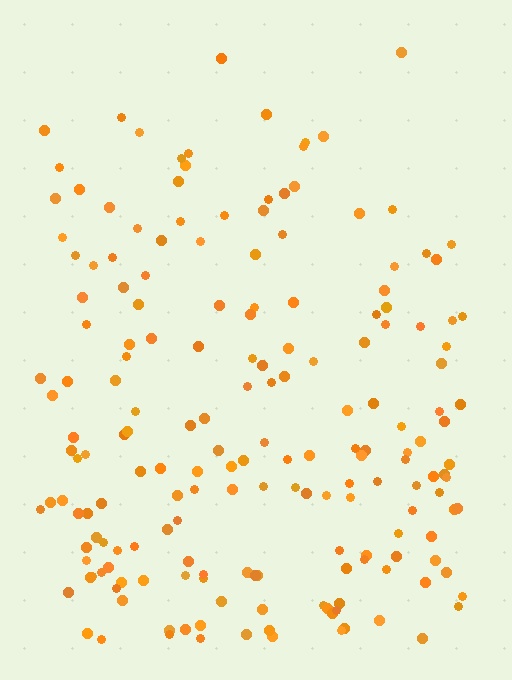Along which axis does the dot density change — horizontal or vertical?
Vertical.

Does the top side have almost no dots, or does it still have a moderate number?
Still a moderate number, just noticeably fewer than the bottom.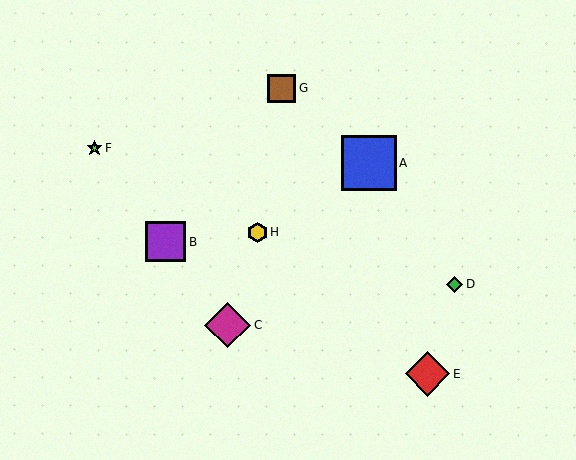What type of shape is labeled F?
Shape F is a lime star.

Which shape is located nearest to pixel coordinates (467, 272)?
The green diamond (labeled D) at (455, 285) is nearest to that location.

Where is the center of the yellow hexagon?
The center of the yellow hexagon is at (257, 232).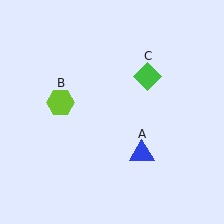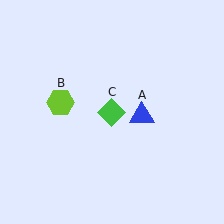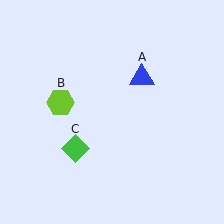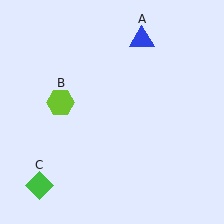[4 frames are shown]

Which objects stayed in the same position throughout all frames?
Lime hexagon (object B) remained stationary.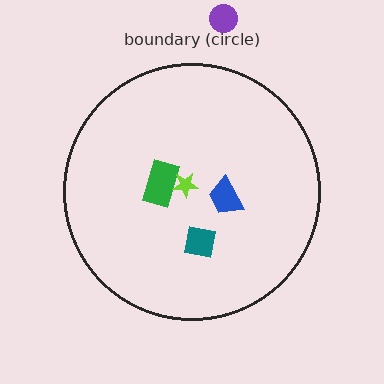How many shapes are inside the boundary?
4 inside, 1 outside.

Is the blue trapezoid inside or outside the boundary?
Inside.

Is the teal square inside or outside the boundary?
Inside.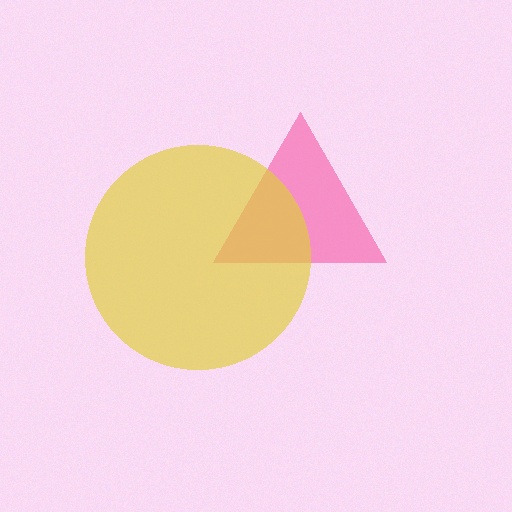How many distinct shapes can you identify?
There are 2 distinct shapes: a pink triangle, a yellow circle.